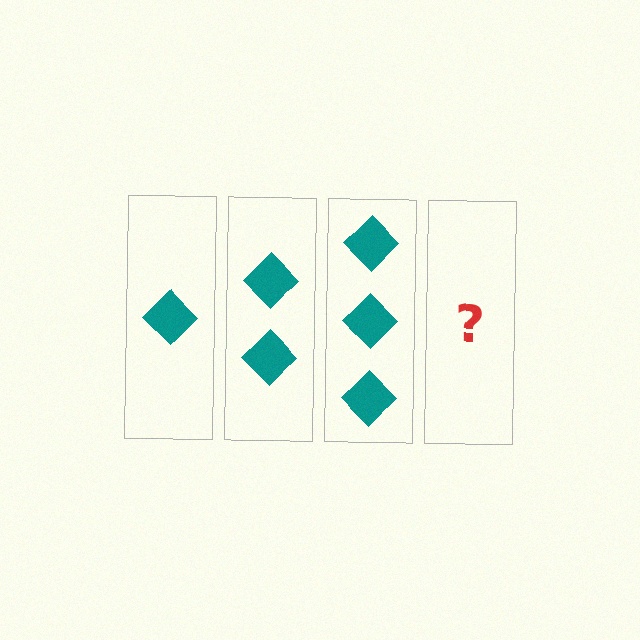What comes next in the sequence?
The next element should be 4 diamonds.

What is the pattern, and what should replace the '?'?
The pattern is that each step adds one more diamond. The '?' should be 4 diamonds.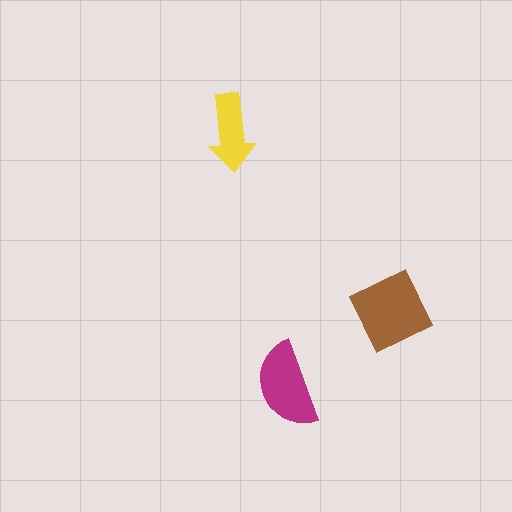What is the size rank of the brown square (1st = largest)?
1st.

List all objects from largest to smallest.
The brown square, the magenta semicircle, the yellow arrow.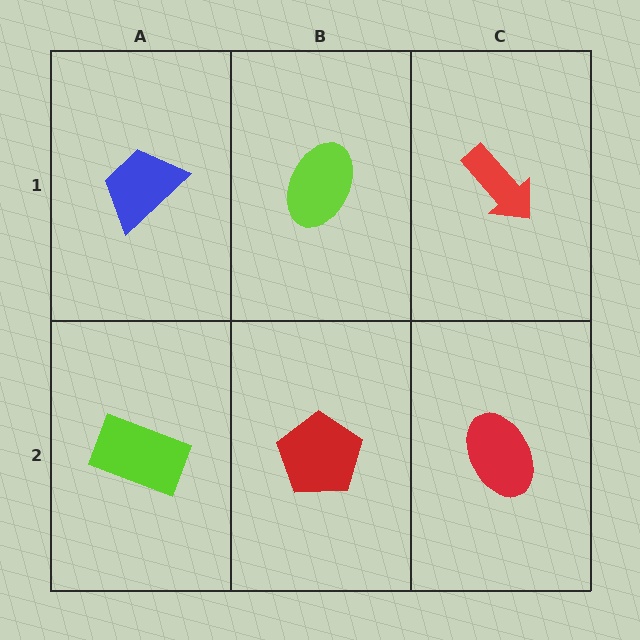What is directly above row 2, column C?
A red arrow.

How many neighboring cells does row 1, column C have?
2.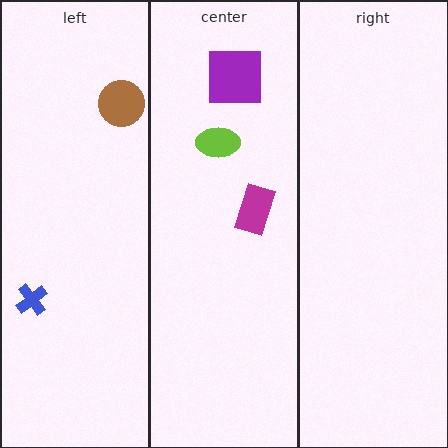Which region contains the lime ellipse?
The center region.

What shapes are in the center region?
The lime ellipse, the magenta rectangle, the purple square.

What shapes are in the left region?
The blue cross, the brown circle.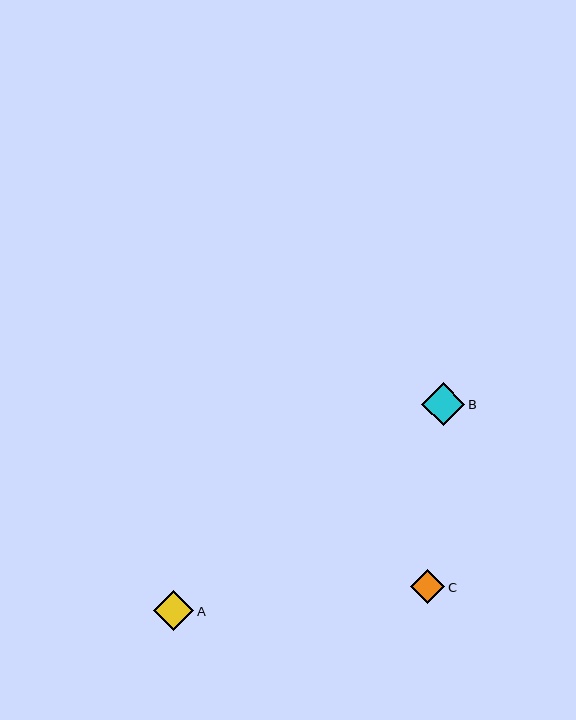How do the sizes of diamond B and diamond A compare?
Diamond B and diamond A are approximately the same size.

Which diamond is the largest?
Diamond B is the largest with a size of approximately 43 pixels.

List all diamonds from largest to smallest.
From largest to smallest: B, A, C.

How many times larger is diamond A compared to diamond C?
Diamond A is approximately 1.2 times the size of diamond C.